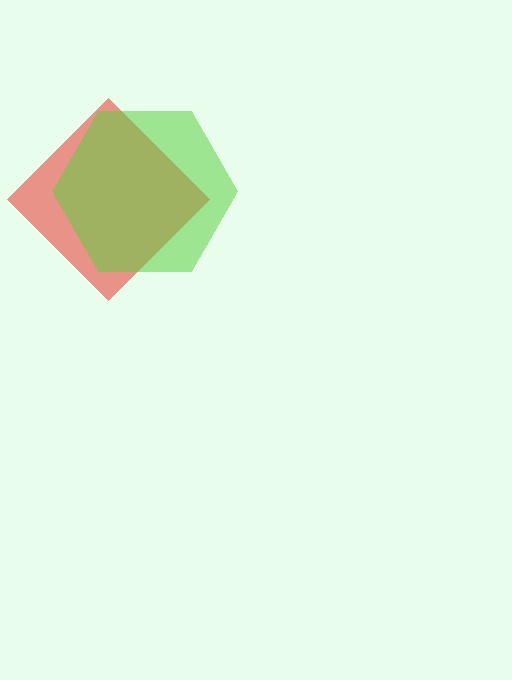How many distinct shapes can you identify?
There are 2 distinct shapes: a red diamond, a lime hexagon.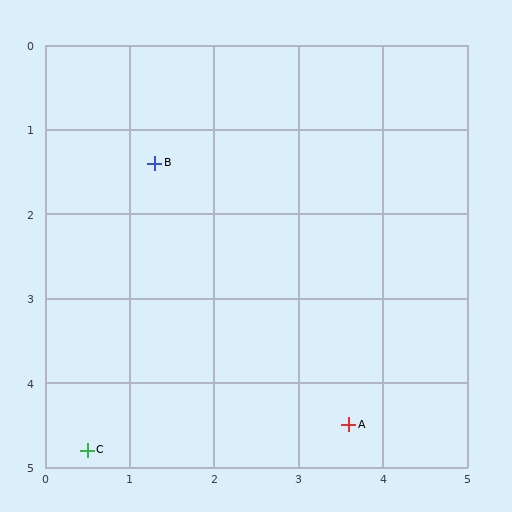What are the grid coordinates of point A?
Point A is at approximately (3.6, 4.5).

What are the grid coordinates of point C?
Point C is at approximately (0.5, 4.8).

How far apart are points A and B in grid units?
Points A and B are about 3.9 grid units apart.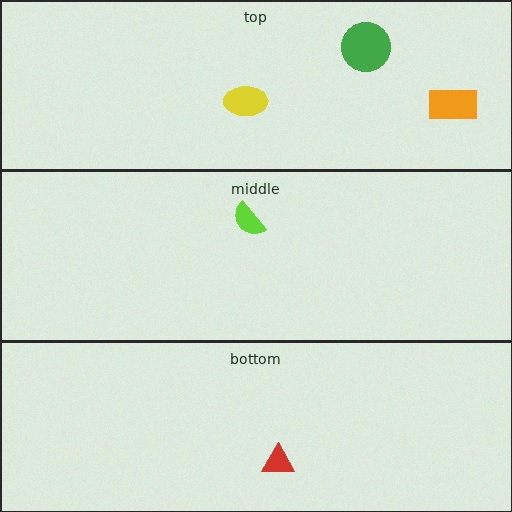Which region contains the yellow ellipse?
The top region.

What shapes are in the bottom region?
The red triangle.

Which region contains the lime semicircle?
The middle region.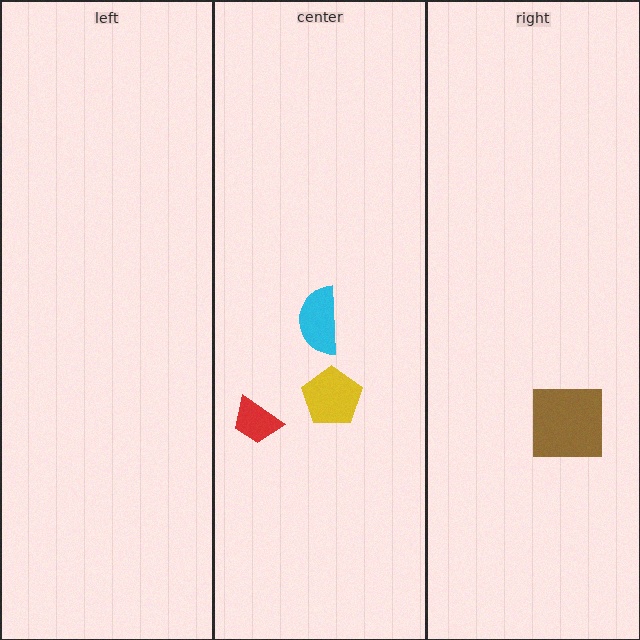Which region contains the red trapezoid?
The center region.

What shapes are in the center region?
The red trapezoid, the cyan semicircle, the yellow pentagon.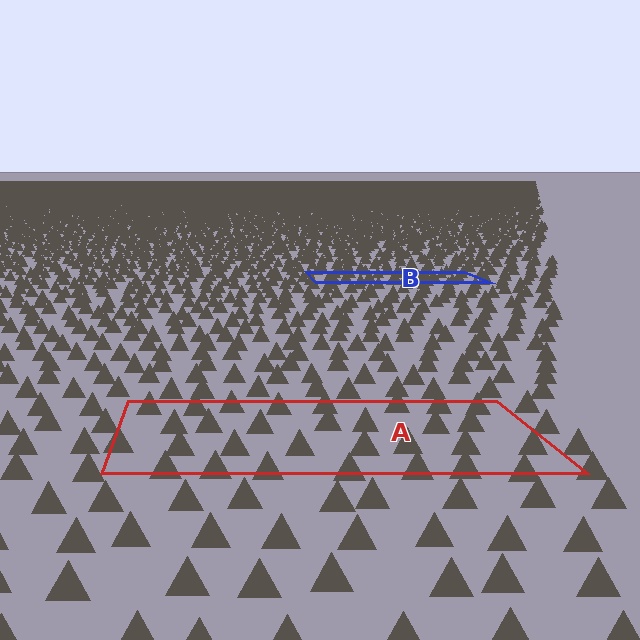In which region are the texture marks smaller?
The texture marks are smaller in region B, because it is farther away.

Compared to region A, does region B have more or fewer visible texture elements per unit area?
Region B has more texture elements per unit area — they are packed more densely because it is farther away.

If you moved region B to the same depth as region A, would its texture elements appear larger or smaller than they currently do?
They would appear larger. At a closer depth, the same texture elements are projected at a bigger on-screen size.